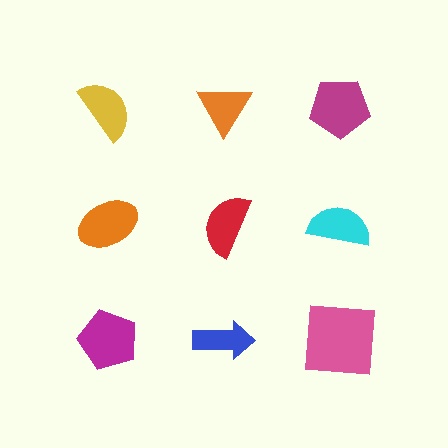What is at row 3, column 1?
A magenta pentagon.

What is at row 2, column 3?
A cyan semicircle.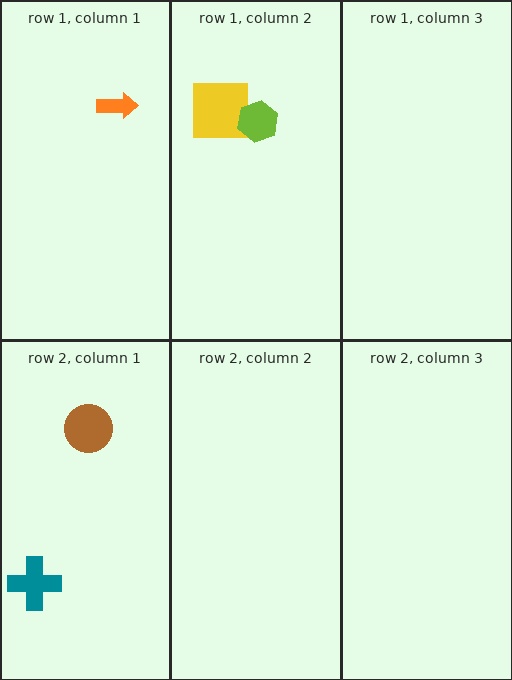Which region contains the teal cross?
The row 2, column 1 region.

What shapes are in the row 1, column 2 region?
The yellow square, the lime hexagon.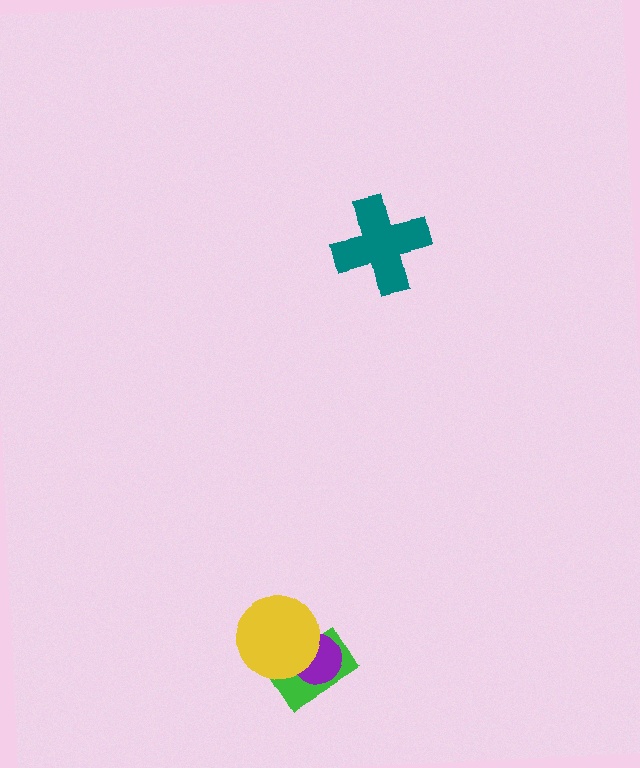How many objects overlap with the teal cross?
0 objects overlap with the teal cross.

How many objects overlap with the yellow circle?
2 objects overlap with the yellow circle.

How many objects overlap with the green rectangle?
2 objects overlap with the green rectangle.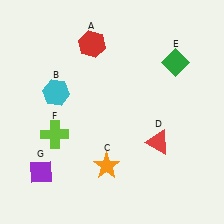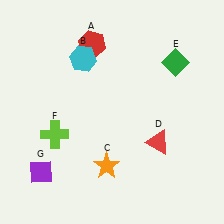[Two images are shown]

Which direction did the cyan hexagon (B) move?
The cyan hexagon (B) moved up.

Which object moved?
The cyan hexagon (B) moved up.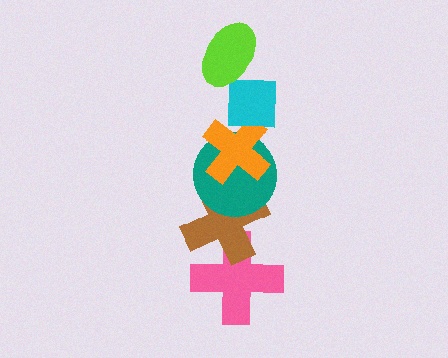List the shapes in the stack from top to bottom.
From top to bottom: the lime ellipse, the cyan square, the orange cross, the teal circle, the brown cross, the pink cross.